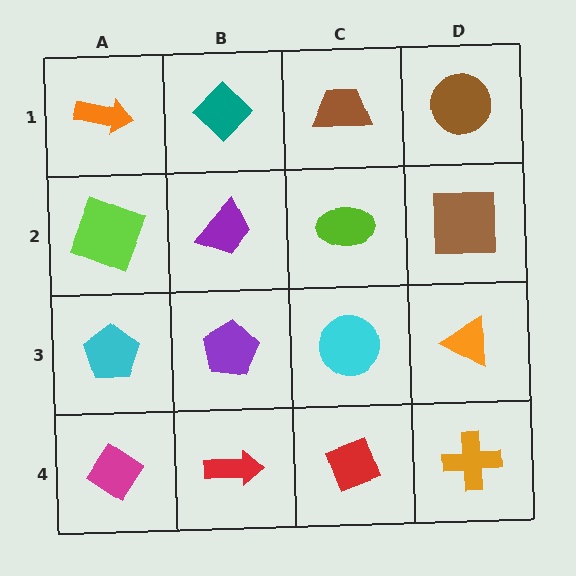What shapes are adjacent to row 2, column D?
A brown circle (row 1, column D), an orange triangle (row 3, column D), a lime ellipse (row 2, column C).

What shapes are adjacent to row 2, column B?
A teal diamond (row 1, column B), a purple pentagon (row 3, column B), a lime square (row 2, column A), a lime ellipse (row 2, column C).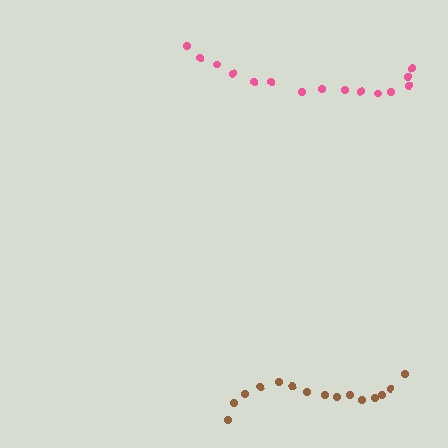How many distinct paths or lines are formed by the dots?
There are 2 distinct paths.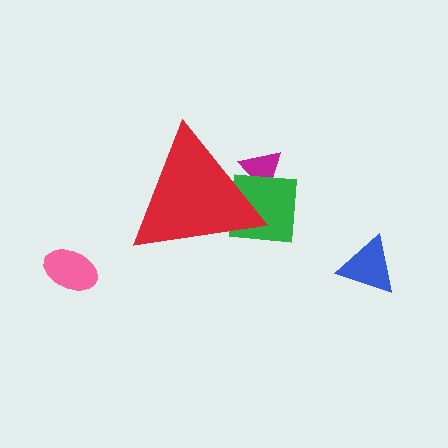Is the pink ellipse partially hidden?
No, the pink ellipse is fully visible.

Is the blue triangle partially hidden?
No, the blue triangle is fully visible.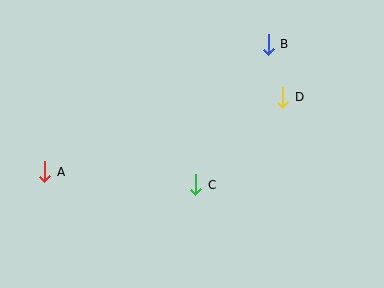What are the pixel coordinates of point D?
Point D is at (283, 97).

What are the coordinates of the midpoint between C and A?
The midpoint between C and A is at (120, 178).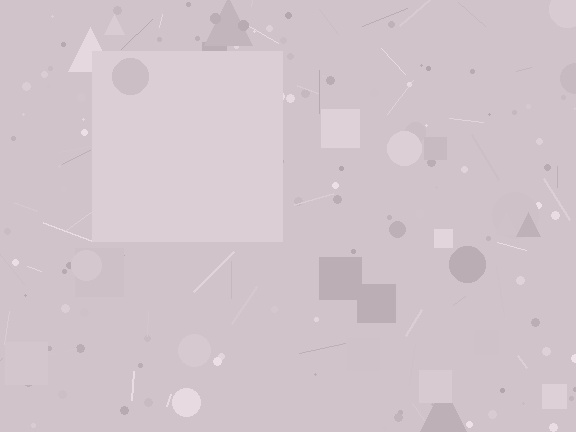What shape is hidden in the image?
A square is hidden in the image.